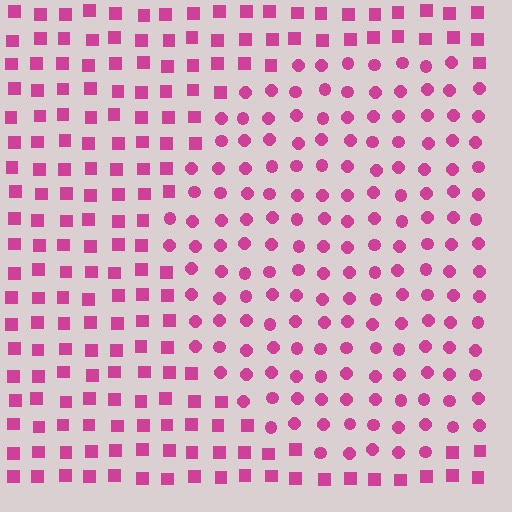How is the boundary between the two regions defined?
The boundary is defined by a change in element shape: circles inside vs. squares outside. All elements share the same color and spacing.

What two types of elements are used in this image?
The image uses circles inside the circle region and squares outside it.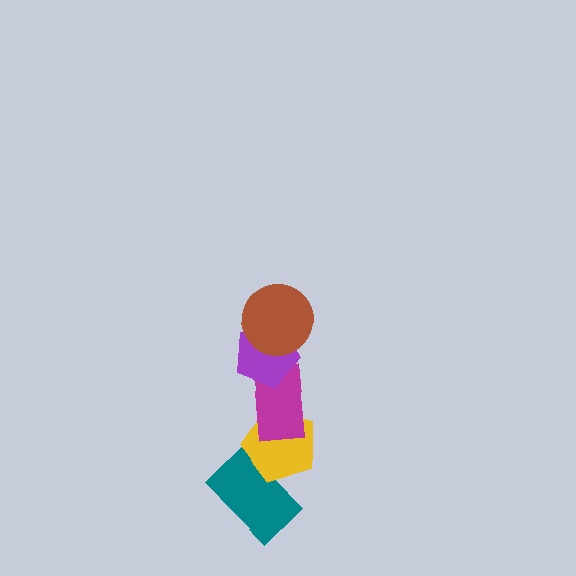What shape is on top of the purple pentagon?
The brown circle is on top of the purple pentagon.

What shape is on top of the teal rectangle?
The yellow pentagon is on top of the teal rectangle.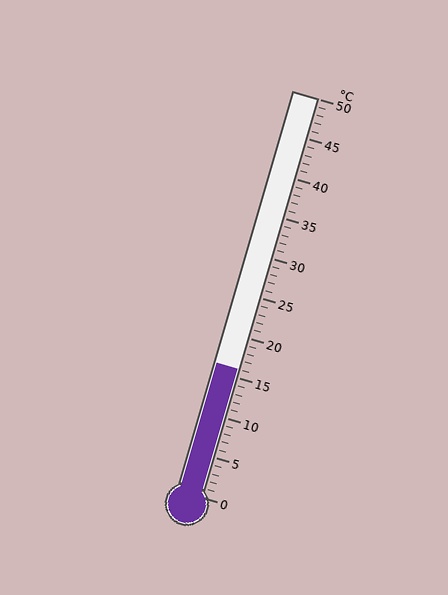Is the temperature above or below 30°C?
The temperature is below 30°C.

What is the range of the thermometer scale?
The thermometer scale ranges from 0°C to 50°C.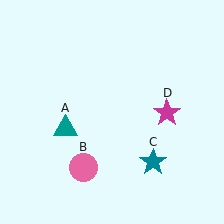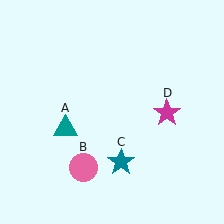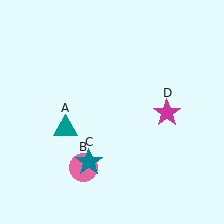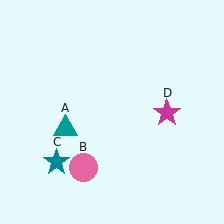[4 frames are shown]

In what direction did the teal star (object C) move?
The teal star (object C) moved left.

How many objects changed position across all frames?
1 object changed position: teal star (object C).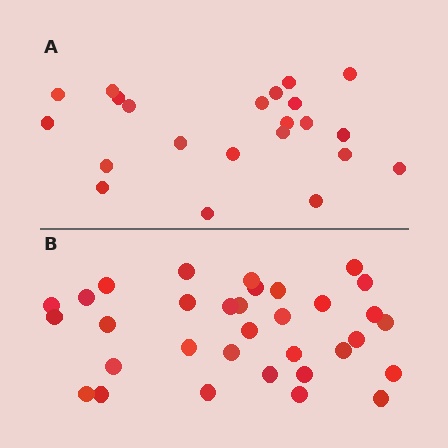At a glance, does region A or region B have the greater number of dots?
Region B (the bottom region) has more dots.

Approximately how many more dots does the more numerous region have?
Region B has roughly 12 or so more dots than region A.